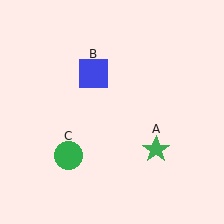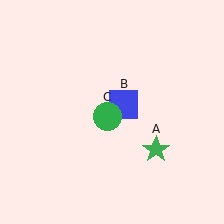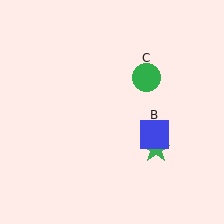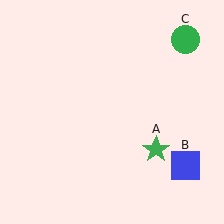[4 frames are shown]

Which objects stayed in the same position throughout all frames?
Green star (object A) remained stationary.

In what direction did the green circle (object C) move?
The green circle (object C) moved up and to the right.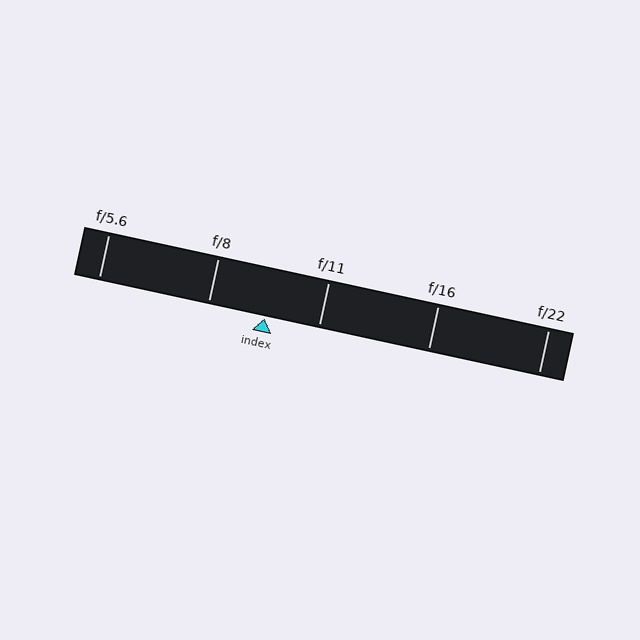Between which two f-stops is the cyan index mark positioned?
The index mark is between f/8 and f/11.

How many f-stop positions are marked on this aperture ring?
There are 5 f-stop positions marked.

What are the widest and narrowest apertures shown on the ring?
The widest aperture shown is f/5.6 and the narrowest is f/22.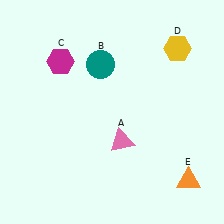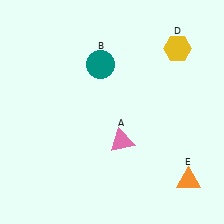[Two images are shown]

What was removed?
The magenta hexagon (C) was removed in Image 2.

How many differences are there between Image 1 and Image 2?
There is 1 difference between the two images.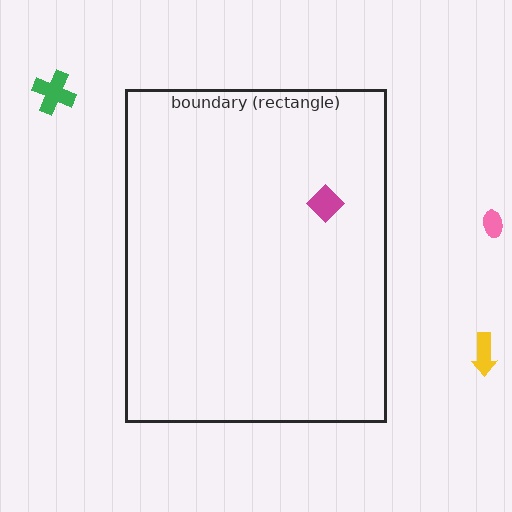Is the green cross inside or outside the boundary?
Outside.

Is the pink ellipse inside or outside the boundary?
Outside.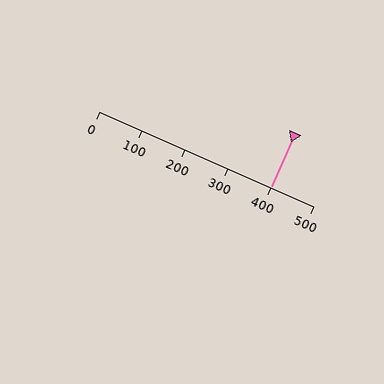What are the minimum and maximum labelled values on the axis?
The axis runs from 0 to 500.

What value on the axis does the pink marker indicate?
The marker indicates approximately 400.